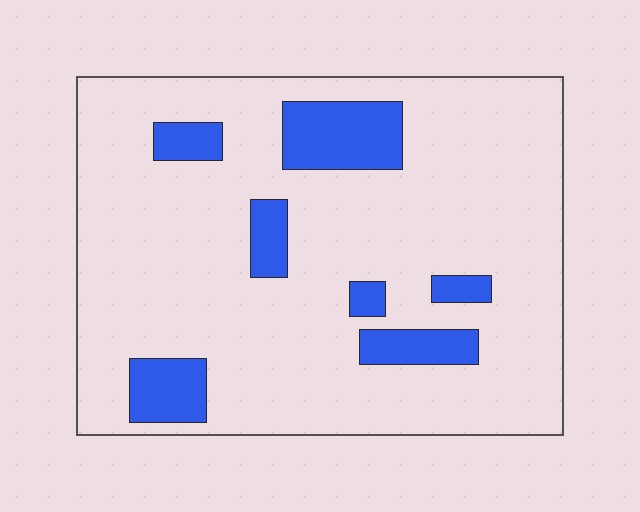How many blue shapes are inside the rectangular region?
7.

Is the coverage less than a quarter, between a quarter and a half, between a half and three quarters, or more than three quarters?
Less than a quarter.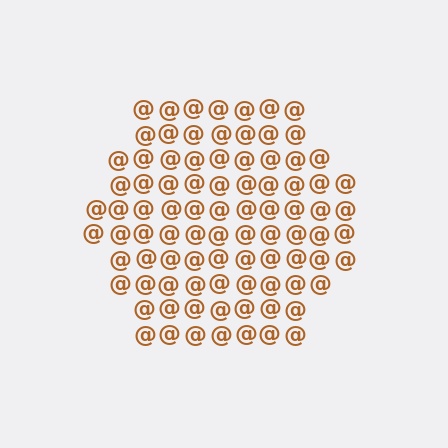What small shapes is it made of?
It is made of small at signs.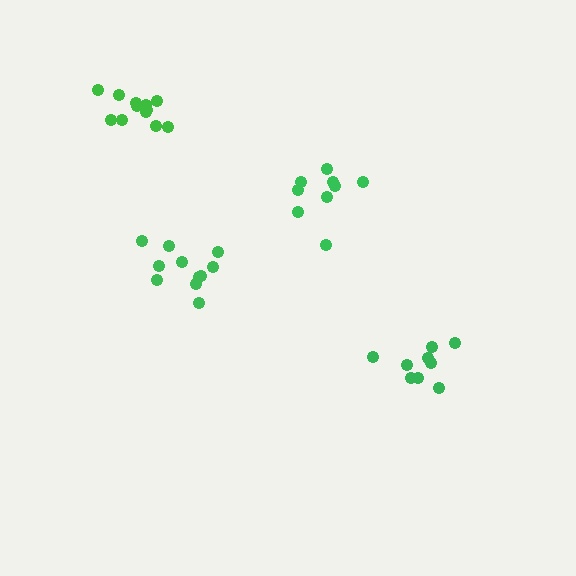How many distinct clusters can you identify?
There are 4 distinct clusters.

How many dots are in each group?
Group 1: 11 dots, Group 2: 12 dots, Group 3: 9 dots, Group 4: 9 dots (41 total).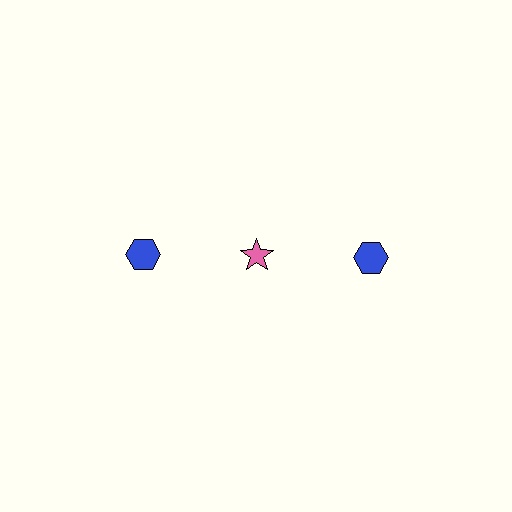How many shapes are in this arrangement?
There are 3 shapes arranged in a grid pattern.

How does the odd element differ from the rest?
It differs in both color (pink instead of blue) and shape (star instead of hexagon).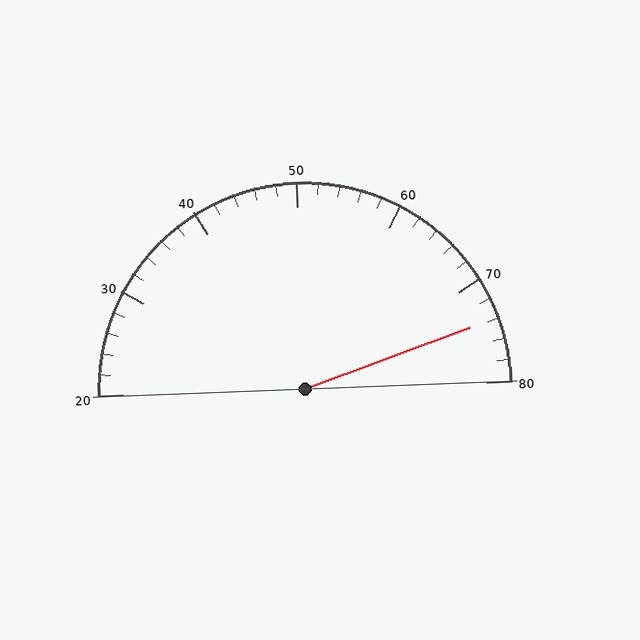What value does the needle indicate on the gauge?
The needle indicates approximately 74.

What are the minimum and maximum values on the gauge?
The gauge ranges from 20 to 80.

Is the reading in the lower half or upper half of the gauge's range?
The reading is in the upper half of the range (20 to 80).